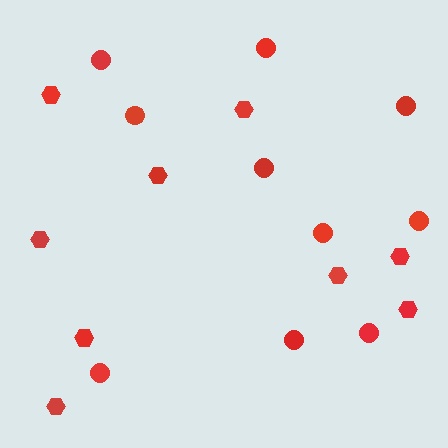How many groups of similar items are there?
There are 2 groups: one group of circles (10) and one group of hexagons (9).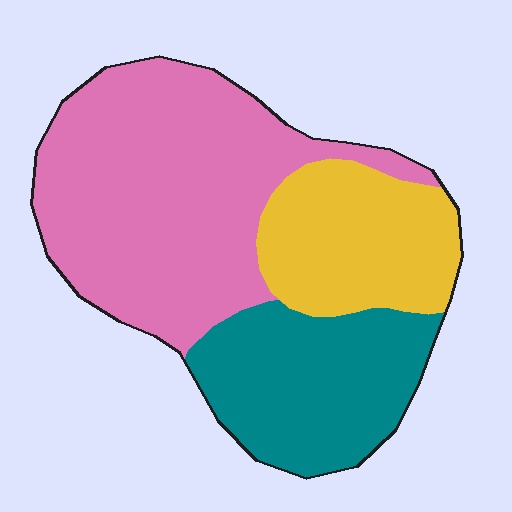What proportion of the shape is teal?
Teal covers 27% of the shape.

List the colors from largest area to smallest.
From largest to smallest: pink, teal, yellow.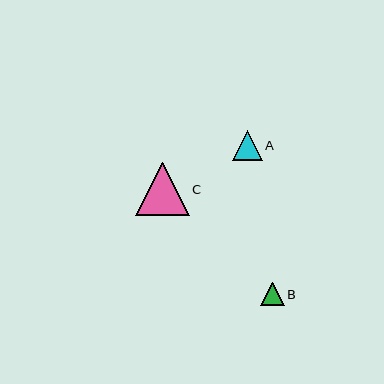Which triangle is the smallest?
Triangle B is the smallest with a size of approximately 24 pixels.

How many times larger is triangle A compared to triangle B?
Triangle A is approximately 1.3 times the size of triangle B.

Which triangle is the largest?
Triangle C is the largest with a size of approximately 54 pixels.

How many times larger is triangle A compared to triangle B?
Triangle A is approximately 1.3 times the size of triangle B.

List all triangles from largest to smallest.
From largest to smallest: C, A, B.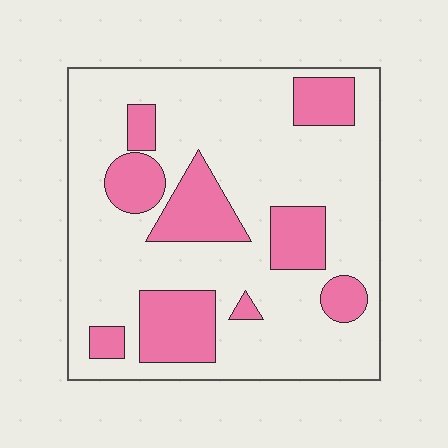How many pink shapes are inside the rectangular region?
9.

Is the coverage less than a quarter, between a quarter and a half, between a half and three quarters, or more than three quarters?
Between a quarter and a half.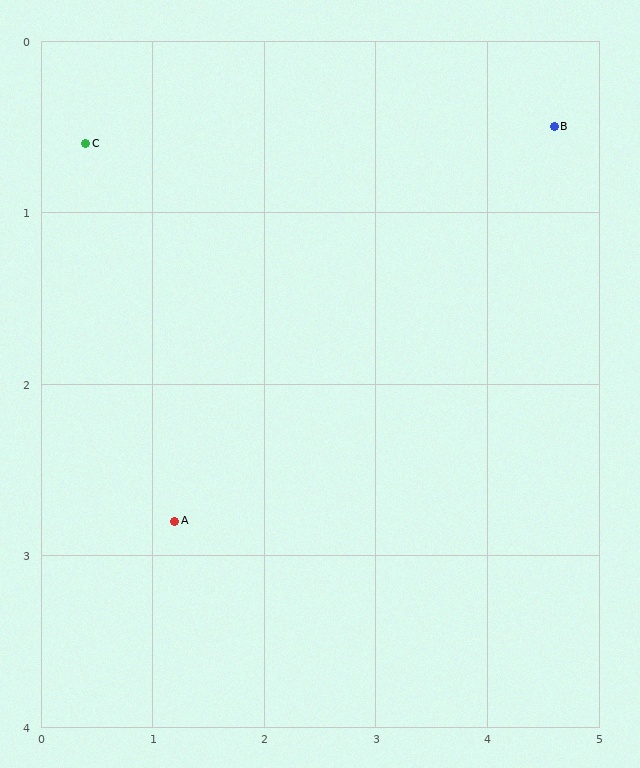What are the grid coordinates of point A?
Point A is at approximately (1.2, 2.8).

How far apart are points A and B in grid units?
Points A and B are about 4.1 grid units apart.